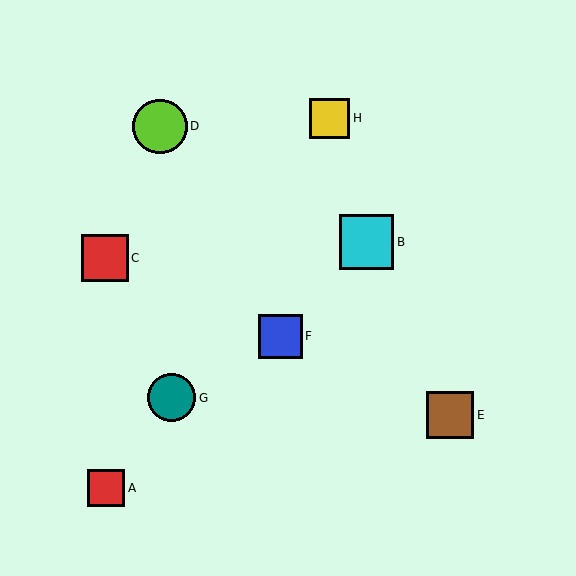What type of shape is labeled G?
Shape G is a teal circle.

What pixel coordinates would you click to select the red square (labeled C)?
Click at (105, 258) to select the red square C.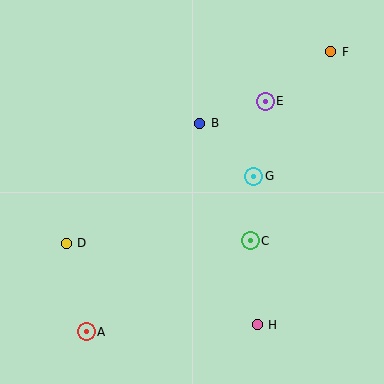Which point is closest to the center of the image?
Point G at (254, 176) is closest to the center.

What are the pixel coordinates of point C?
Point C is at (250, 241).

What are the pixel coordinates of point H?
Point H is at (257, 325).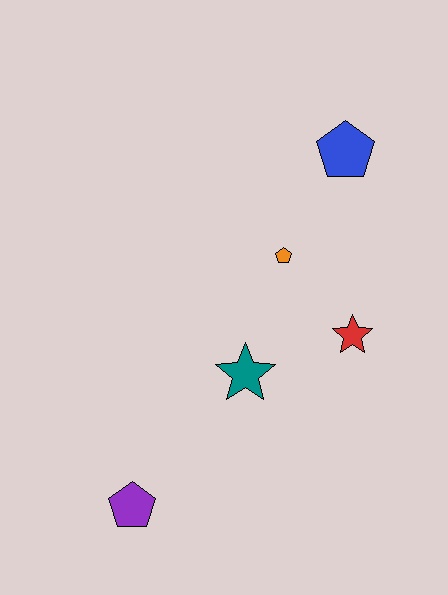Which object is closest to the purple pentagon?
The teal star is closest to the purple pentagon.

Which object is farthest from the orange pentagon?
The purple pentagon is farthest from the orange pentagon.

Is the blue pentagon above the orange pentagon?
Yes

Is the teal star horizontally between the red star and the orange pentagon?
No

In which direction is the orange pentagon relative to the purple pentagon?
The orange pentagon is above the purple pentagon.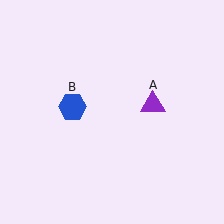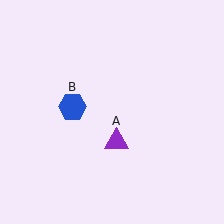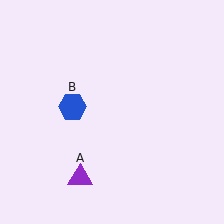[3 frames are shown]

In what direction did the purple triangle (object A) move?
The purple triangle (object A) moved down and to the left.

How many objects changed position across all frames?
1 object changed position: purple triangle (object A).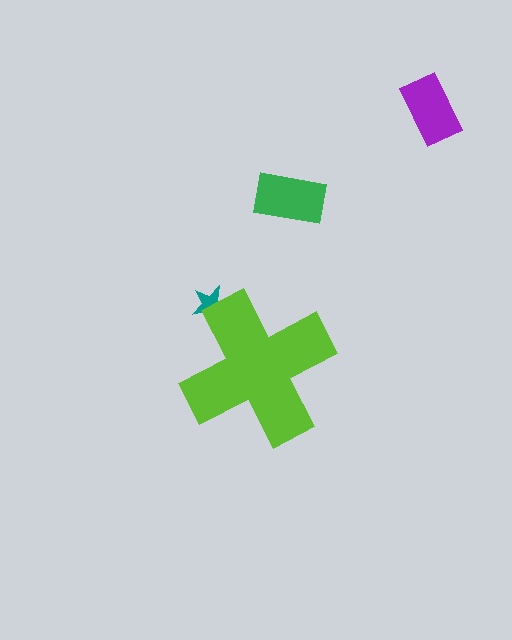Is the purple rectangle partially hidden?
No, the purple rectangle is fully visible.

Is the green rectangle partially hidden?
No, the green rectangle is fully visible.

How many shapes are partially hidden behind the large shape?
1 shape is partially hidden.